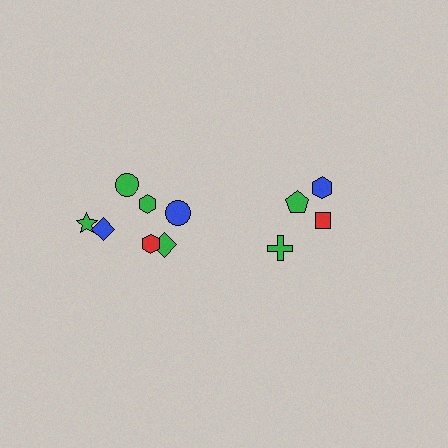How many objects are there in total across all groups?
There are 11 objects.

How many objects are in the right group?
There are 4 objects.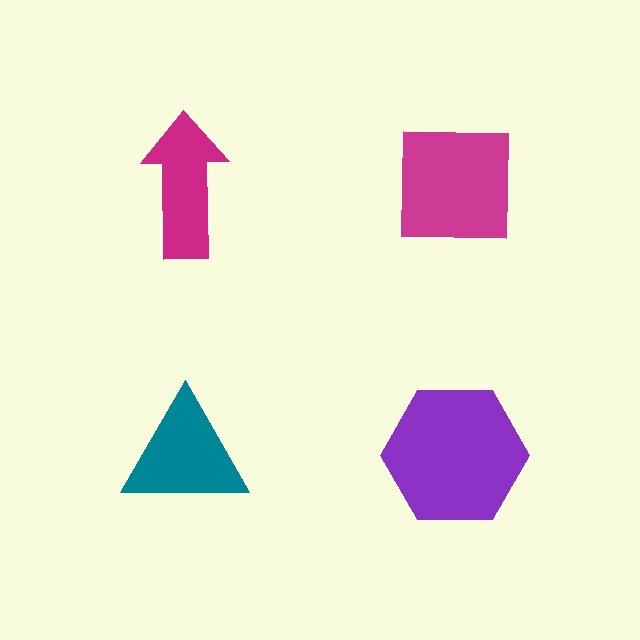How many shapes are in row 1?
2 shapes.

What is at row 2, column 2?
A purple hexagon.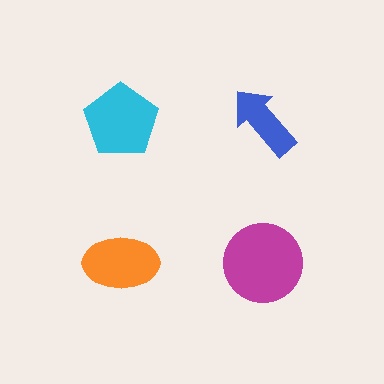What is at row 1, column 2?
A blue arrow.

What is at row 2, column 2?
A magenta circle.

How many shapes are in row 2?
2 shapes.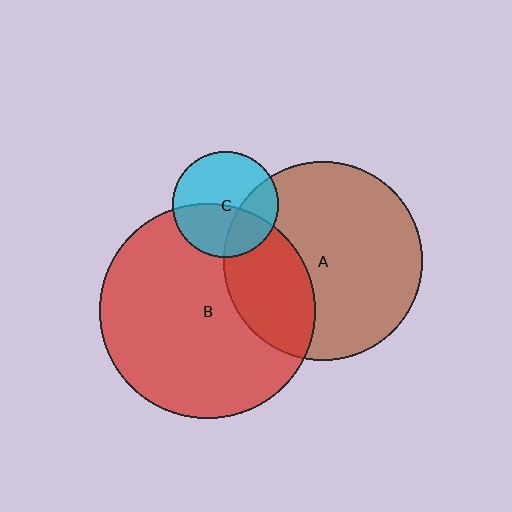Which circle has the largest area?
Circle B (red).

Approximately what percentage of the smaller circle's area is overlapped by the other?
Approximately 30%.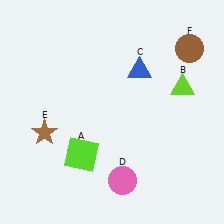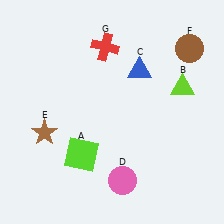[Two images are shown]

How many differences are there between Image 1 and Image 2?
There is 1 difference between the two images.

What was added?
A red cross (G) was added in Image 2.